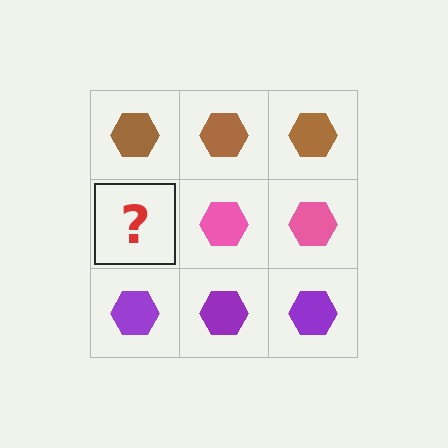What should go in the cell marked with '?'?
The missing cell should contain a pink hexagon.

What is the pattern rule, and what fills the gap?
The rule is that each row has a consistent color. The gap should be filled with a pink hexagon.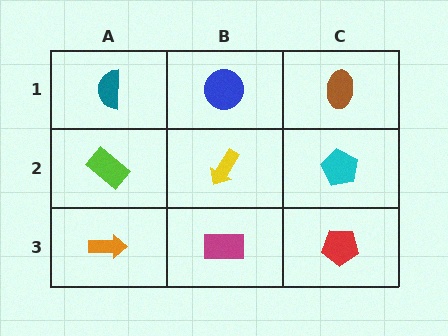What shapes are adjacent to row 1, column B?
A yellow arrow (row 2, column B), a teal semicircle (row 1, column A), a brown ellipse (row 1, column C).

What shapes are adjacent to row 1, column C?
A cyan pentagon (row 2, column C), a blue circle (row 1, column B).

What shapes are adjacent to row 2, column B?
A blue circle (row 1, column B), a magenta rectangle (row 3, column B), a lime rectangle (row 2, column A), a cyan pentagon (row 2, column C).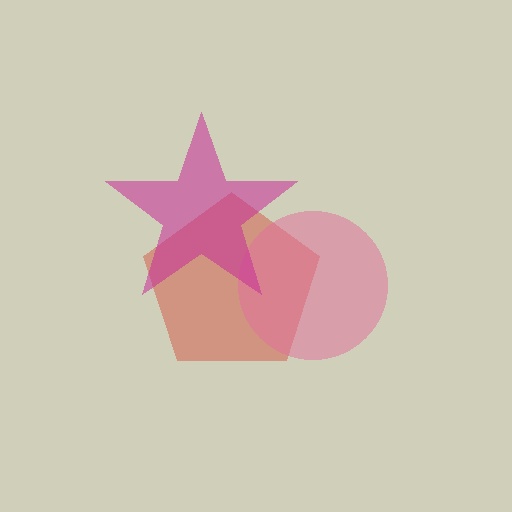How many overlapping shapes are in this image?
There are 3 overlapping shapes in the image.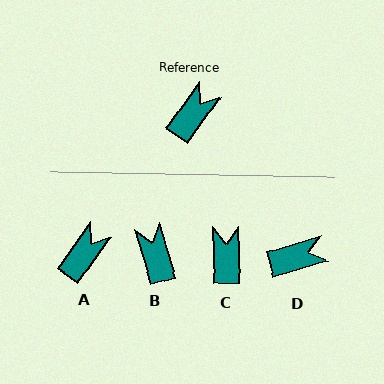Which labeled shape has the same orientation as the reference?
A.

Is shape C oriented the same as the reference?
No, it is off by about 37 degrees.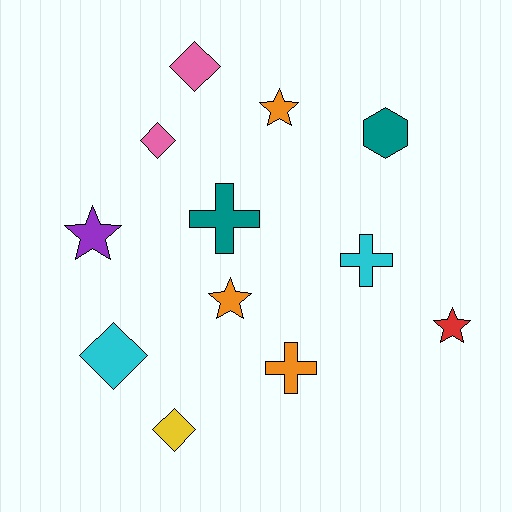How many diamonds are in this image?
There are 4 diamonds.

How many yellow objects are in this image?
There is 1 yellow object.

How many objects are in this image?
There are 12 objects.